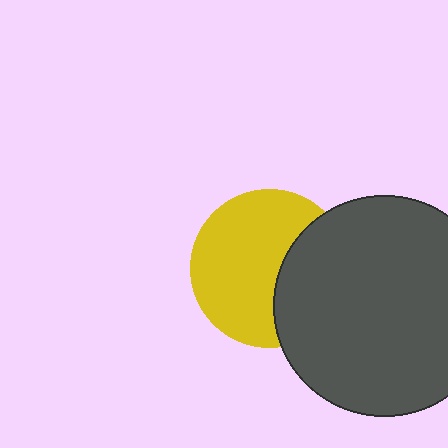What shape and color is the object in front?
The object in front is a dark gray circle.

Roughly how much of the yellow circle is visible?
About half of it is visible (roughly 65%).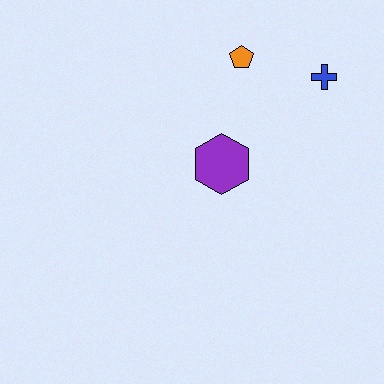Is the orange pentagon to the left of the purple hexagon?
No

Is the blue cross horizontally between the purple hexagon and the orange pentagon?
No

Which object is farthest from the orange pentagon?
The purple hexagon is farthest from the orange pentagon.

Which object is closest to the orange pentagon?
The blue cross is closest to the orange pentagon.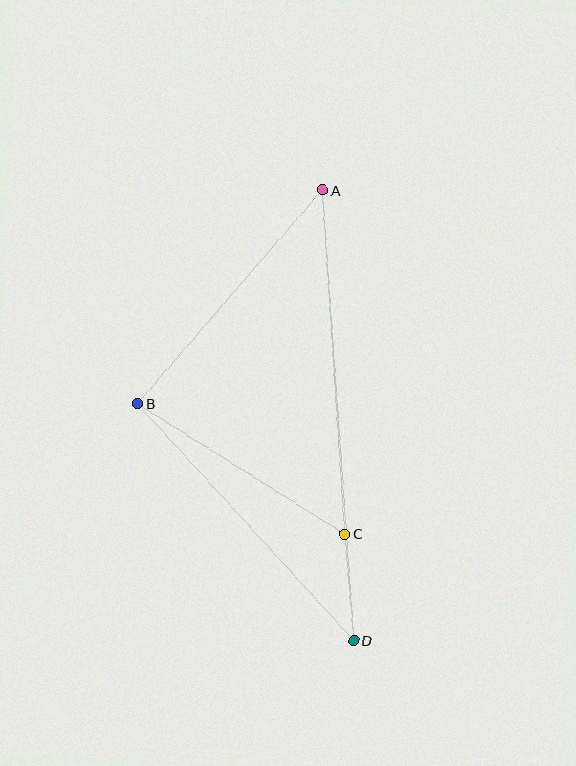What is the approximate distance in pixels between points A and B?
The distance between A and B is approximately 283 pixels.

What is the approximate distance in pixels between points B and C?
The distance between B and C is approximately 245 pixels.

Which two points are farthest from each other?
Points A and D are farthest from each other.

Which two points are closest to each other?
Points C and D are closest to each other.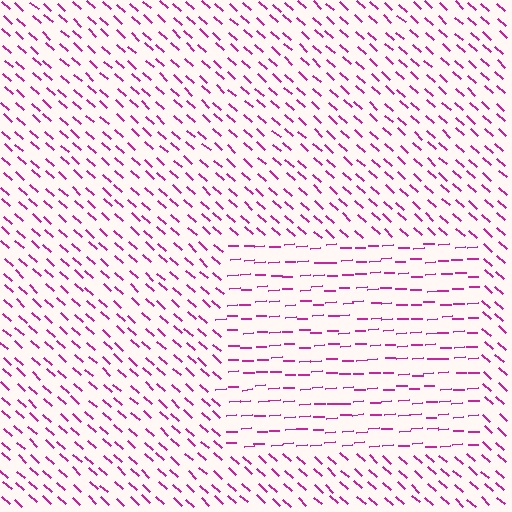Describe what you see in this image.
The image is filled with small magenta line segments. A rectangle region in the image has lines oriented differently from the surrounding lines, creating a visible texture boundary.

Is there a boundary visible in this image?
Yes, there is a texture boundary formed by a change in line orientation.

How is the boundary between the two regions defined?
The boundary is defined purely by a change in line orientation (approximately 45 degrees difference). All lines are the same color and thickness.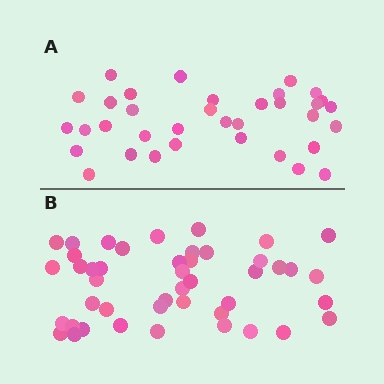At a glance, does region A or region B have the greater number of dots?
Region B (the bottom region) has more dots.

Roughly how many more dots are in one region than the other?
Region B has roughly 10 or so more dots than region A.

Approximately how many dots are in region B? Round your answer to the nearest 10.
About 40 dots. (The exact count is 45, which rounds to 40.)